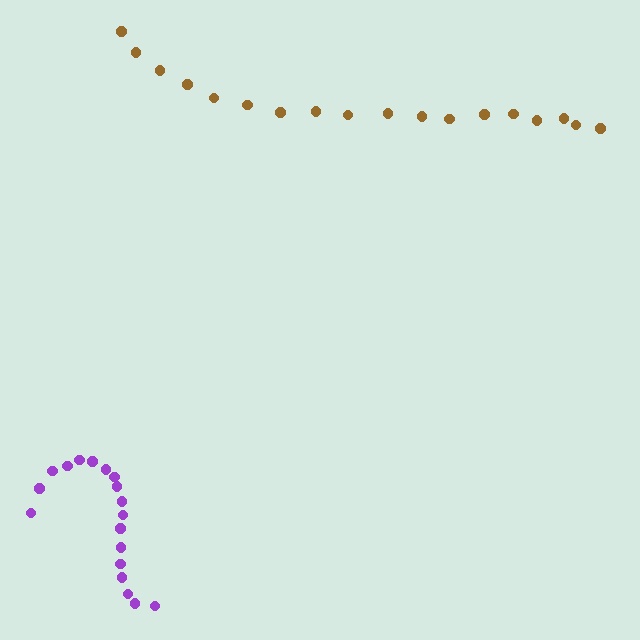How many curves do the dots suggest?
There are 2 distinct paths.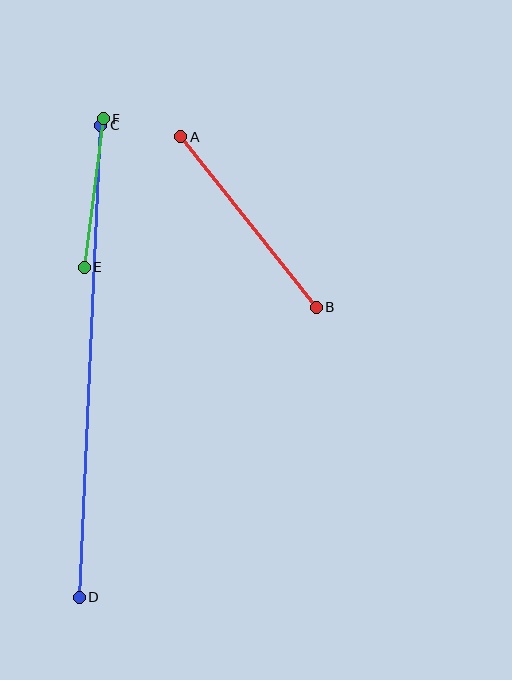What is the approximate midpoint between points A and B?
The midpoint is at approximately (248, 222) pixels.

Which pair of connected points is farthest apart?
Points C and D are farthest apart.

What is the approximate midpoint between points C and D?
The midpoint is at approximately (90, 361) pixels.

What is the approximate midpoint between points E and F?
The midpoint is at approximately (94, 193) pixels.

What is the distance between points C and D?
The distance is approximately 473 pixels.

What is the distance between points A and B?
The distance is approximately 218 pixels.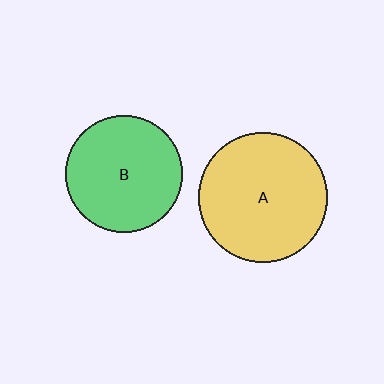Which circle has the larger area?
Circle A (yellow).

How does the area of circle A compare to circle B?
Approximately 1.2 times.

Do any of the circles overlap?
No, none of the circles overlap.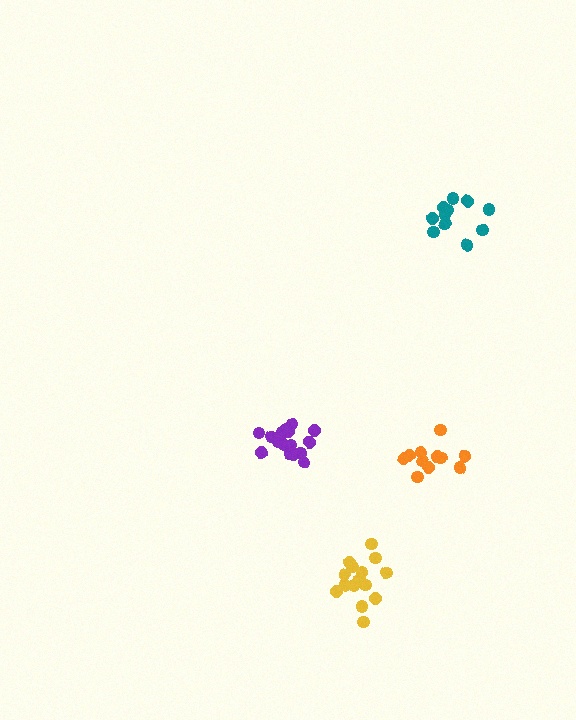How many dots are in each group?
Group 1: 11 dots, Group 2: 11 dots, Group 3: 17 dots, Group 4: 15 dots (54 total).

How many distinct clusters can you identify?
There are 4 distinct clusters.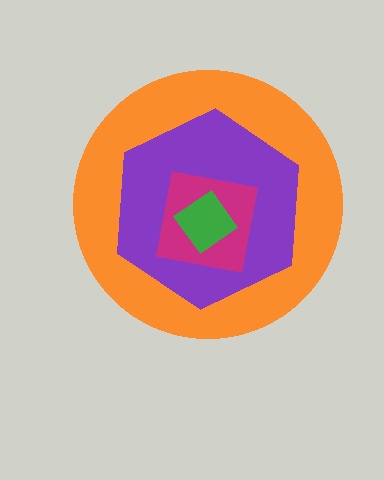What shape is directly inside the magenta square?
The green diamond.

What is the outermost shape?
The orange circle.